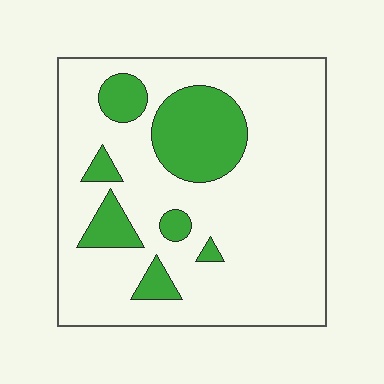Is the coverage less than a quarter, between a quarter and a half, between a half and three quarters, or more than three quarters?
Less than a quarter.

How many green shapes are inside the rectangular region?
7.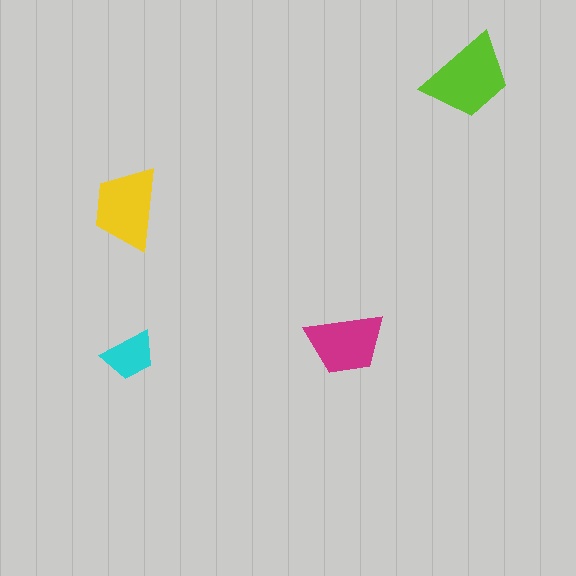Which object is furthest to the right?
The lime trapezoid is rightmost.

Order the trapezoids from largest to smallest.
the lime one, the yellow one, the magenta one, the cyan one.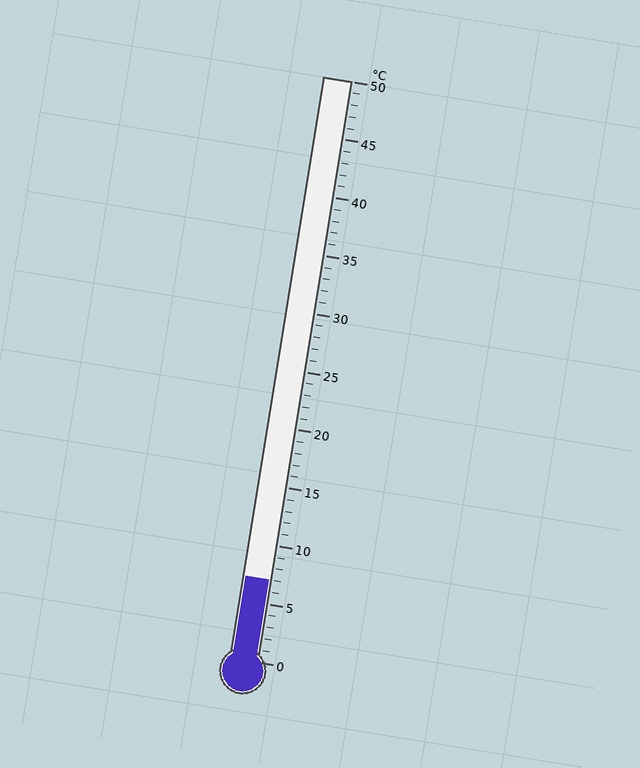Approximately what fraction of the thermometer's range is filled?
The thermometer is filled to approximately 15% of its range.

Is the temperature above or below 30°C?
The temperature is below 30°C.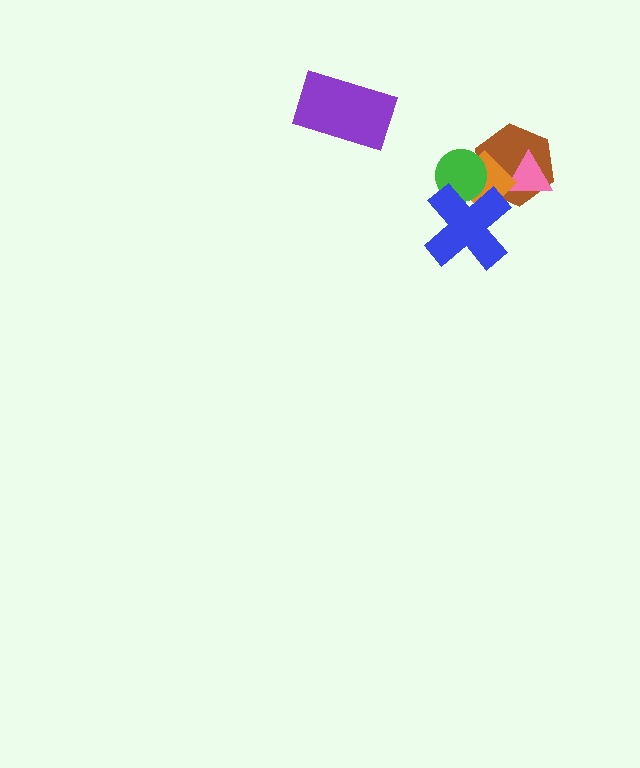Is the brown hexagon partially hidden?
Yes, it is partially covered by another shape.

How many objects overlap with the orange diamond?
4 objects overlap with the orange diamond.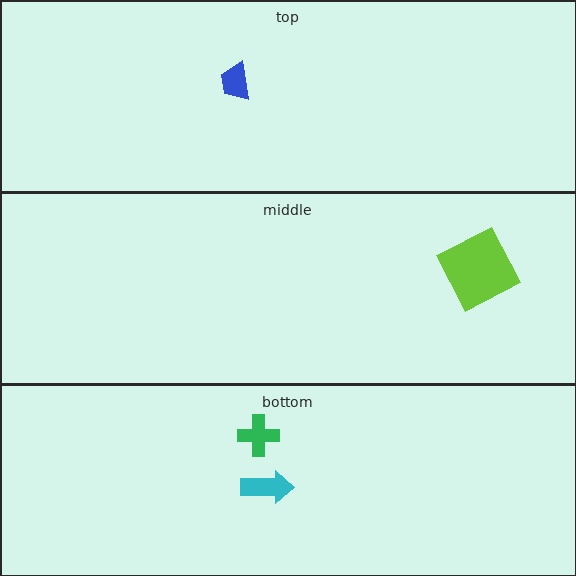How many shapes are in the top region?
1.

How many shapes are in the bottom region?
2.